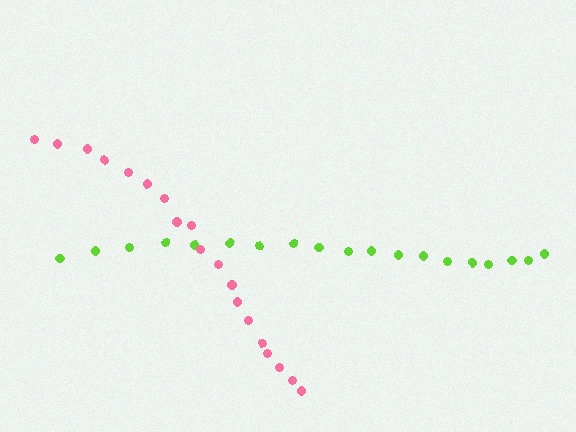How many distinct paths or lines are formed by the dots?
There are 2 distinct paths.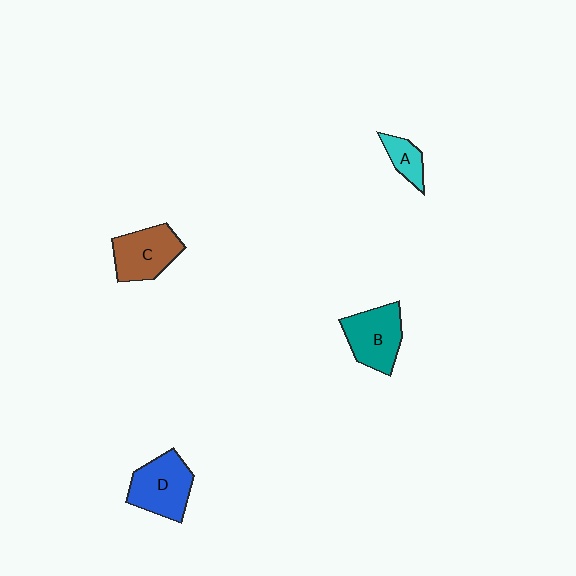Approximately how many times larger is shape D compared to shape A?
Approximately 2.2 times.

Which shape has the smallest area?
Shape A (cyan).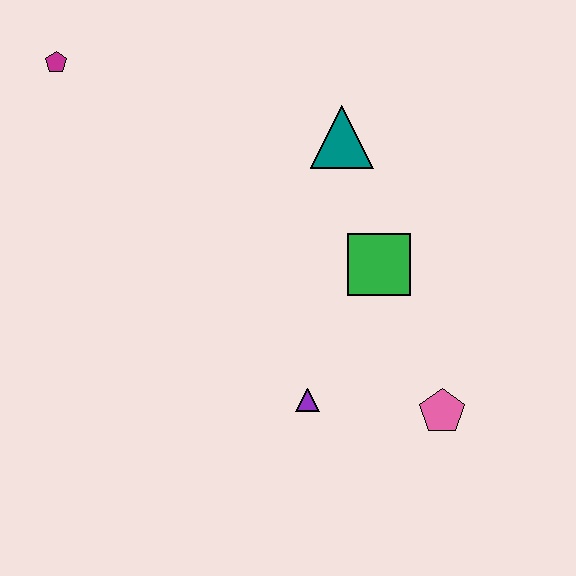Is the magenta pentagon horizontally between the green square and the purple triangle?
No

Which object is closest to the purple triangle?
The pink pentagon is closest to the purple triangle.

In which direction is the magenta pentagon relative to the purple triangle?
The magenta pentagon is above the purple triangle.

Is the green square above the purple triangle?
Yes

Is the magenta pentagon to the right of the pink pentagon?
No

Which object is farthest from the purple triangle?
The magenta pentagon is farthest from the purple triangle.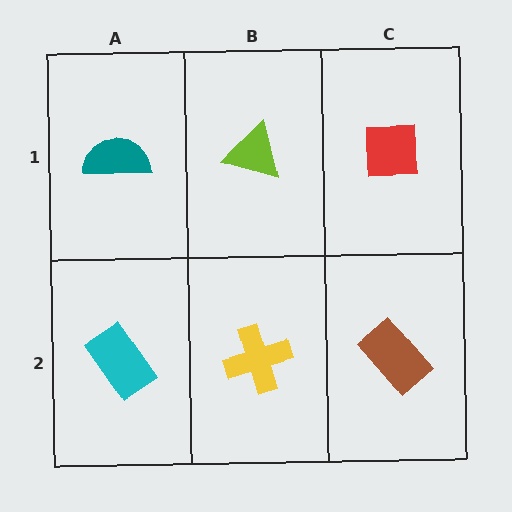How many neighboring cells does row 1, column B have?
3.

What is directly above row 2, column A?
A teal semicircle.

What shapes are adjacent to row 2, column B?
A lime triangle (row 1, column B), a cyan rectangle (row 2, column A), a brown rectangle (row 2, column C).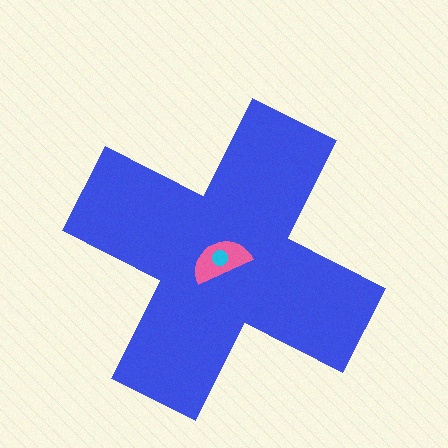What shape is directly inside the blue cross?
The pink semicircle.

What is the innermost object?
The cyan circle.